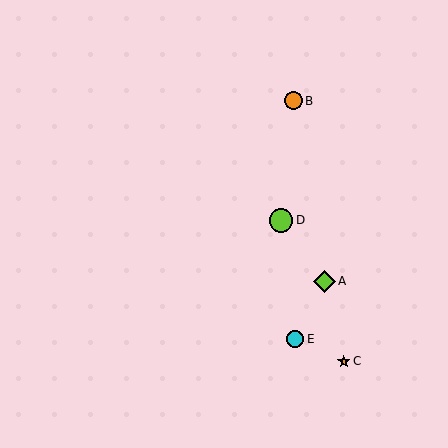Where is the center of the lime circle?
The center of the lime circle is at (281, 220).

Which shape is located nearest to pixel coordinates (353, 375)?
The orange star (labeled C) at (344, 362) is nearest to that location.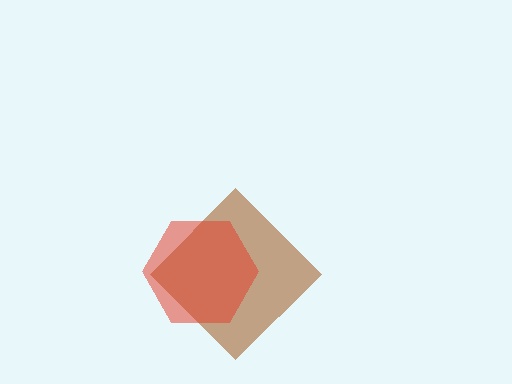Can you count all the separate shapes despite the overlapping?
Yes, there are 2 separate shapes.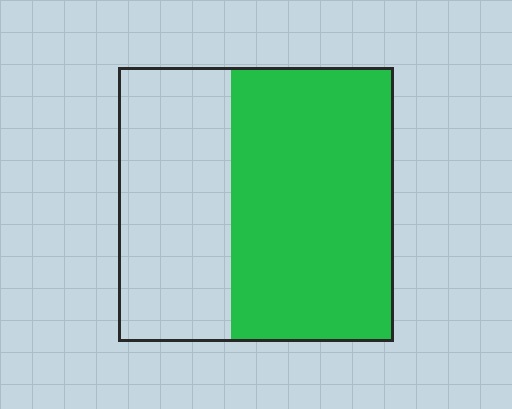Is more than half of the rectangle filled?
Yes.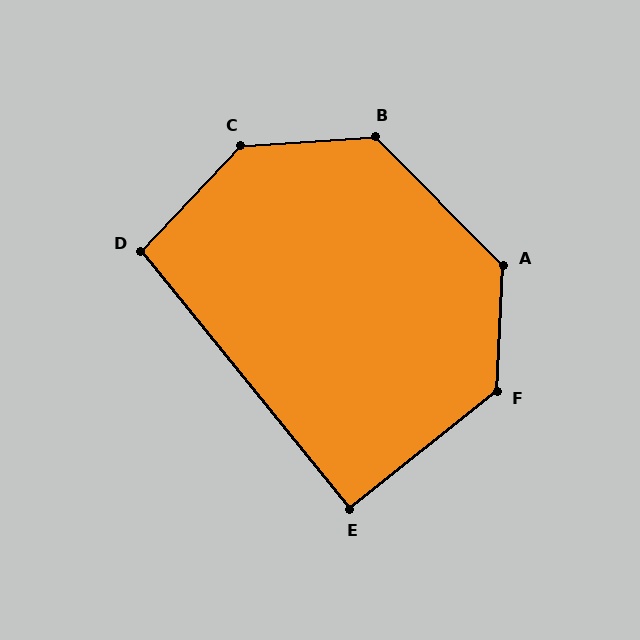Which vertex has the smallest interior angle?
E, at approximately 90 degrees.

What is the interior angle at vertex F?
Approximately 131 degrees (obtuse).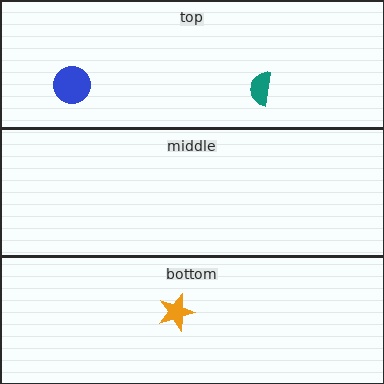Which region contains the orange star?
The bottom region.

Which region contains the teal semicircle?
The top region.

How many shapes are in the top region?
2.